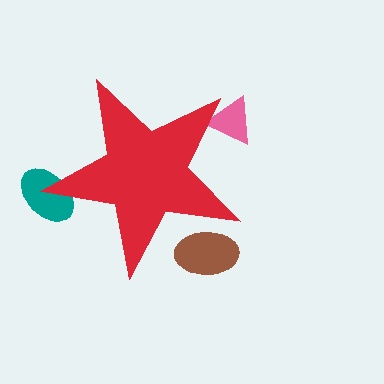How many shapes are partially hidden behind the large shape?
3 shapes are partially hidden.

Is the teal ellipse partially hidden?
Yes, the teal ellipse is partially hidden behind the red star.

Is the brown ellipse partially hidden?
Yes, the brown ellipse is partially hidden behind the red star.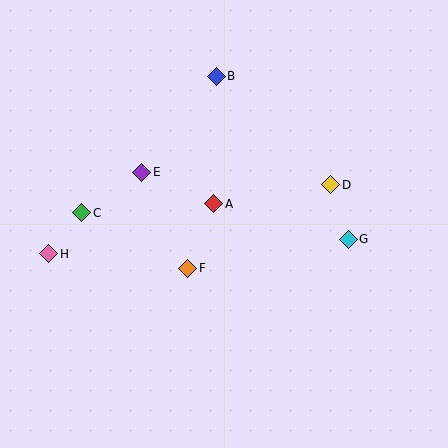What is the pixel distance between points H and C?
The distance between H and C is 53 pixels.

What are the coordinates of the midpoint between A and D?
The midpoint between A and D is at (272, 194).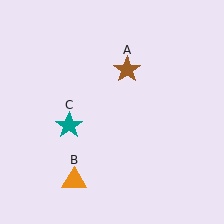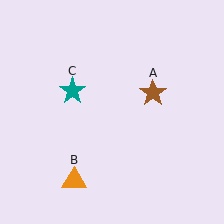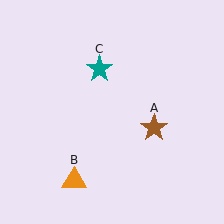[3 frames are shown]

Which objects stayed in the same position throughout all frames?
Orange triangle (object B) remained stationary.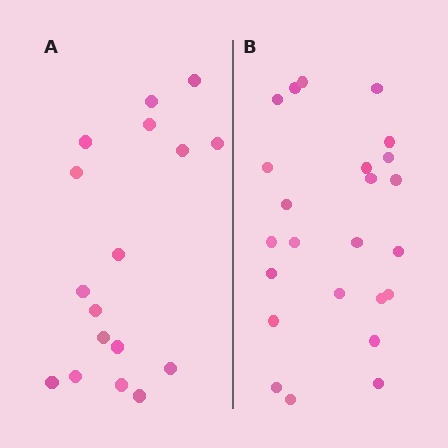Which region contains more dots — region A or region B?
Region B (the right region) has more dots.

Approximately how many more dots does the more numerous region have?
Region B has roughly 8 or so more dots than region A.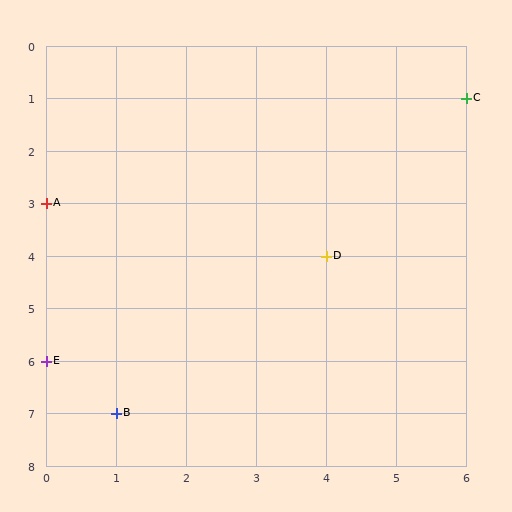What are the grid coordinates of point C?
Point C is at grid coordinates (6, 1).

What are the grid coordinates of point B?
Point B is at grid coordinates (1, 7).